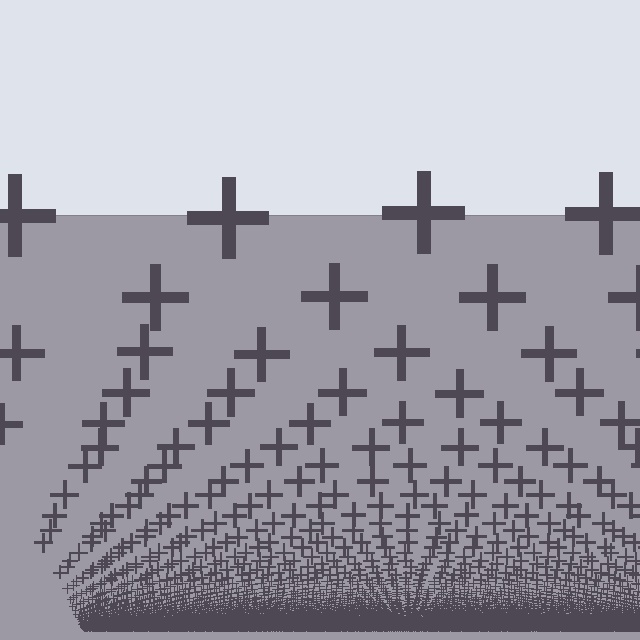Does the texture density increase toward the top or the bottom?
Density increases toward the bottom.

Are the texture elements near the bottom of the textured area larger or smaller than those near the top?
Smaller. The gradient is inverted — elements near the bottom are smaller and denser.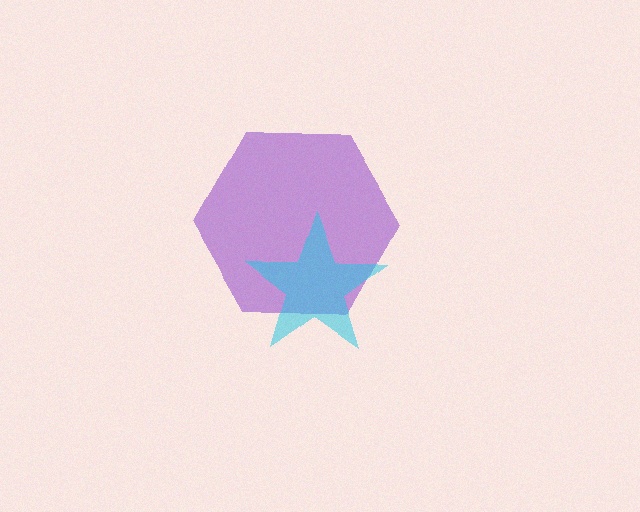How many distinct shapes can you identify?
There are 2 distinct shapes: a purple hexagon, a cyan star.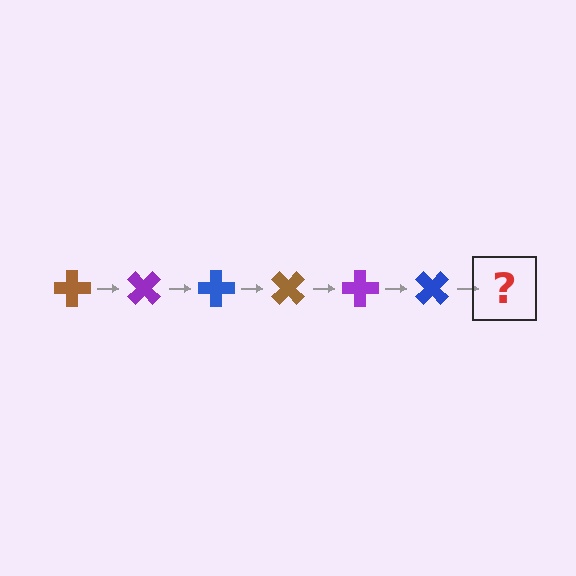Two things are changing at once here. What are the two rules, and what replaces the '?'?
The two rules are that it rotates 45 degrees each step and the color cycles through brown, purple, and blue. The '?' should be a brown cross, rotated 270 degrees from the start.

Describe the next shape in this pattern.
It should be a brown cross, rotated 270 degrees from the start.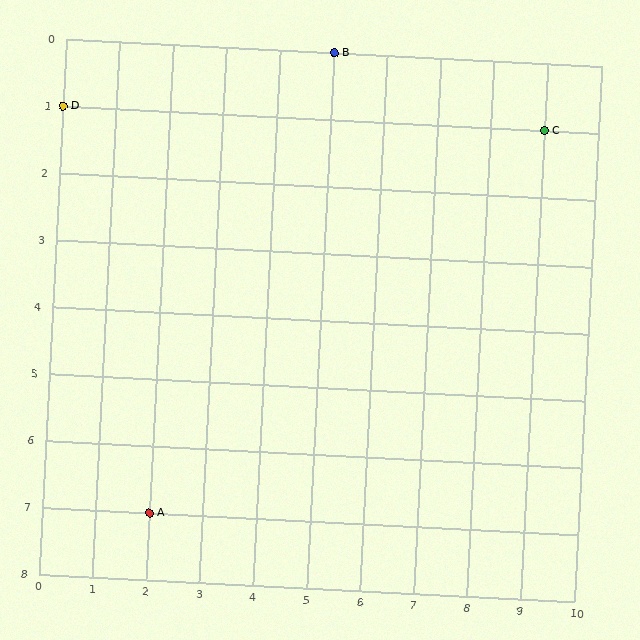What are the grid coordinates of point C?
Point C is at grid coordinates (9, 1).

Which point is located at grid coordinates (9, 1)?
Point C is at (9, 1).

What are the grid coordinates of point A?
Point A is at grid coordinates (2, 7).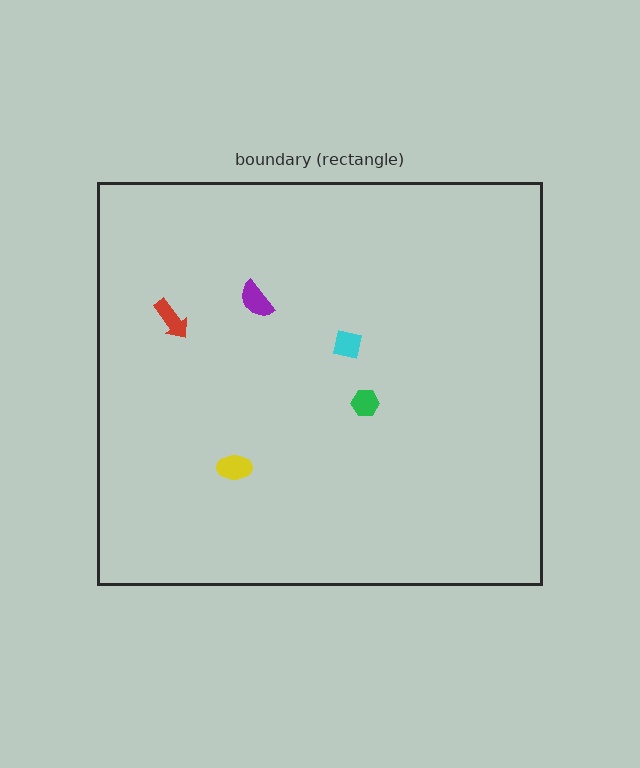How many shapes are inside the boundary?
5 inside, 0 outside.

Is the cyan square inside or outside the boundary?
Inside.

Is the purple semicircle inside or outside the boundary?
Inside.